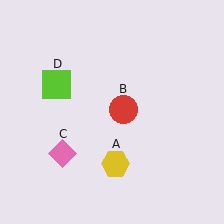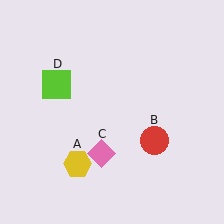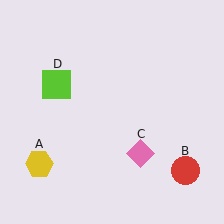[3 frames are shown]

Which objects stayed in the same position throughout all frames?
Lime square (object D) remained stationary.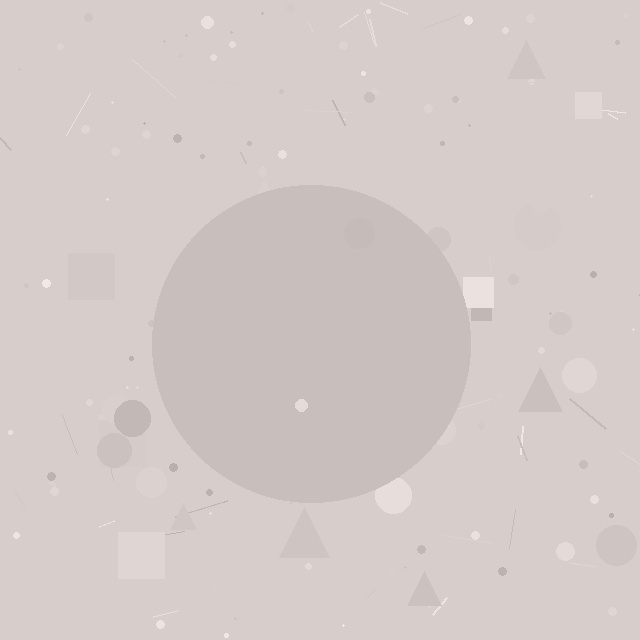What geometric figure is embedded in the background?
A circle is embedded in the background.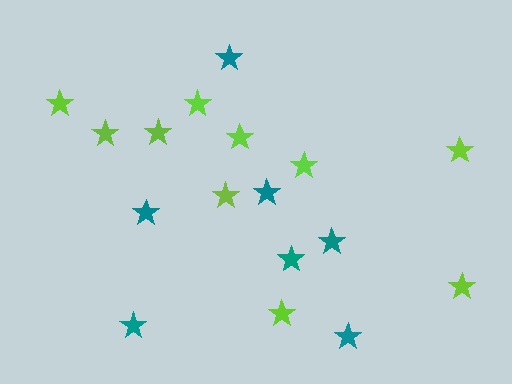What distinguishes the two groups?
There are 2 groups: one group of lime stars (10) and one group of teal stars (7).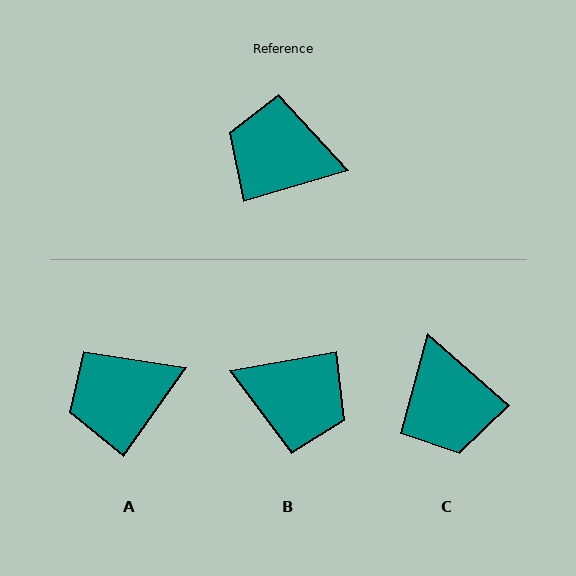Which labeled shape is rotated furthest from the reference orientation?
B, about 174 degrees away.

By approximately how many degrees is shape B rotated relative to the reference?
Approximately 174 degrees counter-clockwise.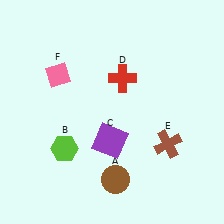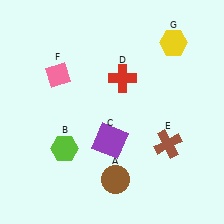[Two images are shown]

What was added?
A yellow hexagon (G) was added in Image 2.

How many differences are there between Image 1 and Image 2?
There is 1 difference between the two images.